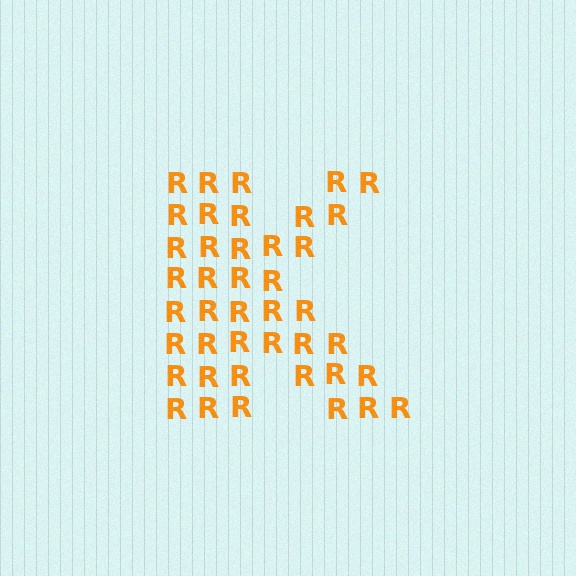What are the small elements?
The small elements are letter R's.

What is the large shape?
The large shape is the letter K.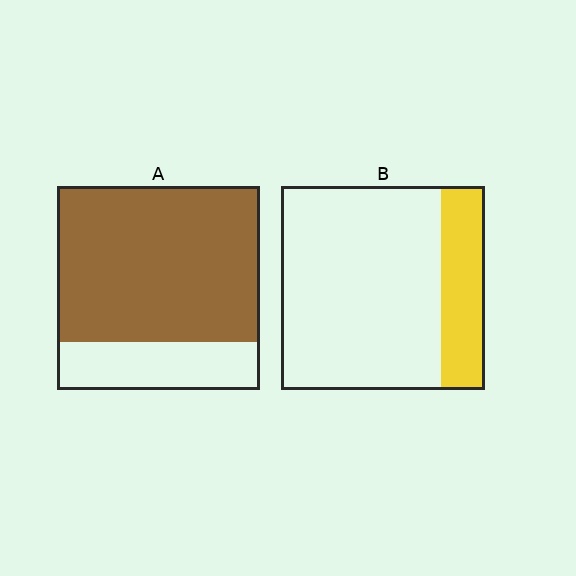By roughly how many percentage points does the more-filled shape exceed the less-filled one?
By roughly 55 percentage points (A over B).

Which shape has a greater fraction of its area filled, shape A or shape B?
Shape A.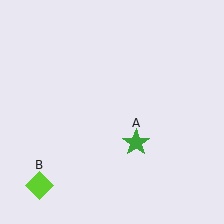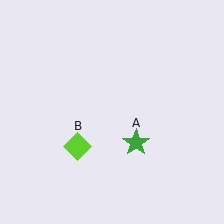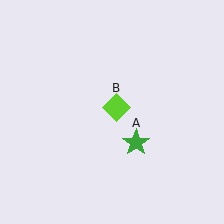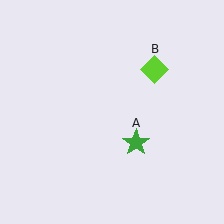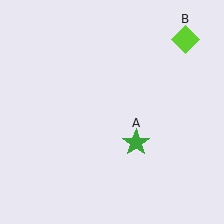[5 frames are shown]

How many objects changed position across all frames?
1 object changed position: lime diamond (object B).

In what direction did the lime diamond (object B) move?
The lime diamond (object B) moved up and to the right.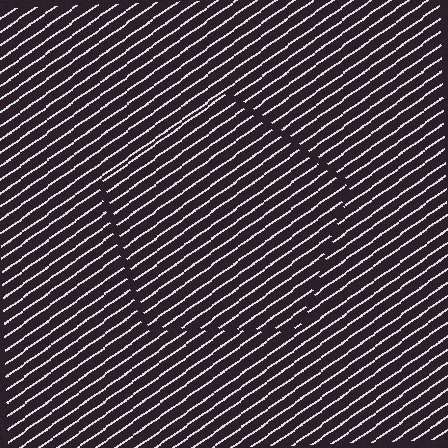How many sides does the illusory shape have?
5 sides — the line-ends trace a pentagon.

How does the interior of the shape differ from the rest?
The interior of the shape contains the same grating, shifted by half a period — the contour is defined by the phase discontinuity where line-ends from the inner and outer gratings abut.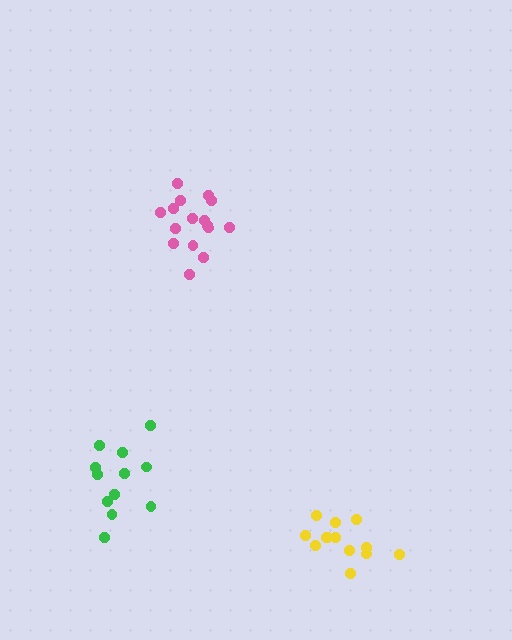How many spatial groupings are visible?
There are 3 spatial groupings.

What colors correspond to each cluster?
The clusters are colored: yellow, pink, green.